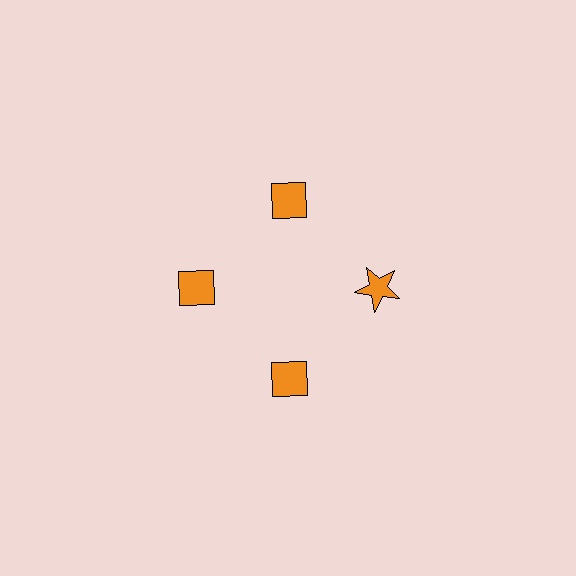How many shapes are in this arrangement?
There are 4 shapes arranged in a ring pattern.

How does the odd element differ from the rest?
It has a different shape: star instead of diamond.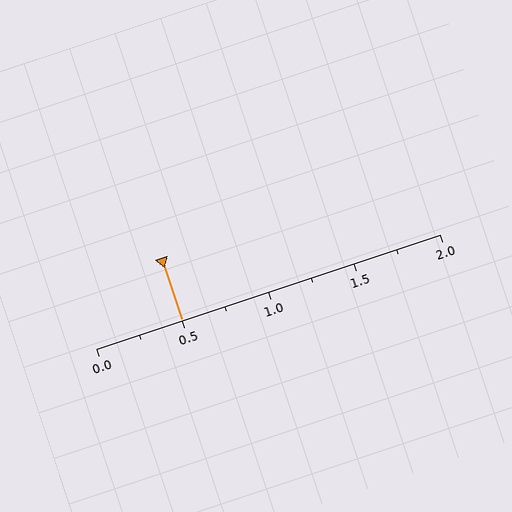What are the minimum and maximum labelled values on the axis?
The axis runs from 0.0 to 2.0.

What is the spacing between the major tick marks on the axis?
The major ticks are spaced 0.5 apart.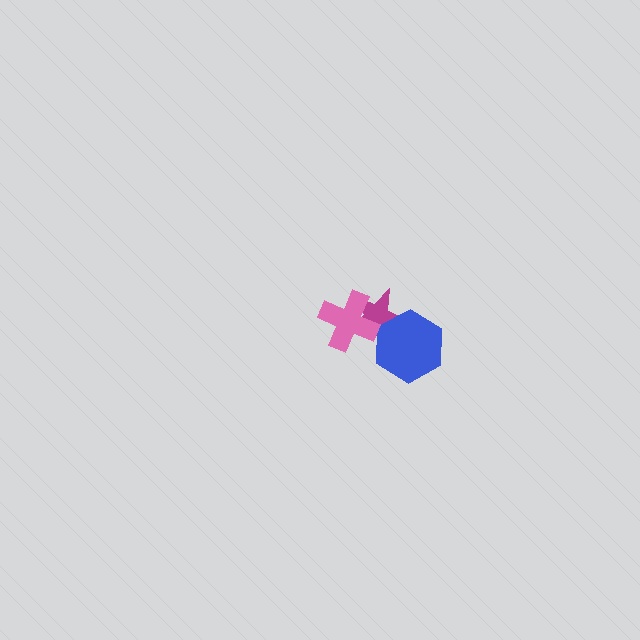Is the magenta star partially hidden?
Yes, it is partially covered by another shape.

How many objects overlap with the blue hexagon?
1 object overlaps with the blue hexagon.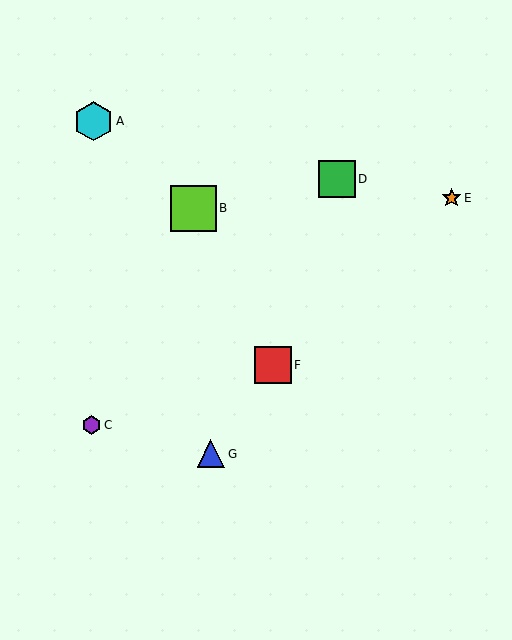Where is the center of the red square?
The center of the red square is at (273, 365).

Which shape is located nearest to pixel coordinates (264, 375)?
The red square (labeled F) at (273, 365) is nearest to that location.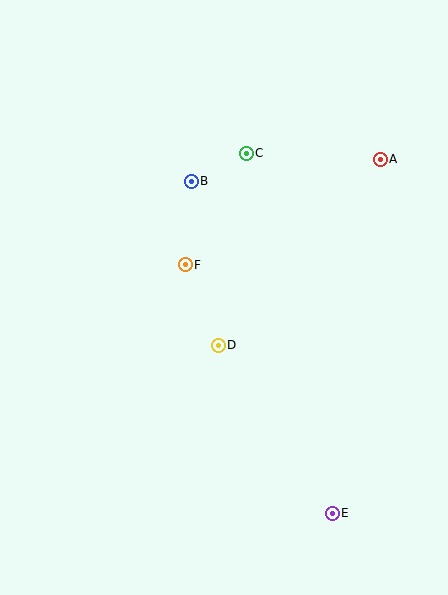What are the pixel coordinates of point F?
Point F is at (185, 265).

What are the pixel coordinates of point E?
Point E is at (332, 513).